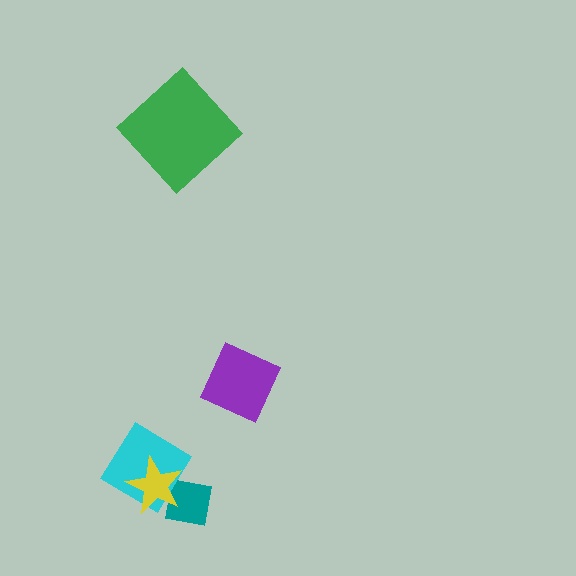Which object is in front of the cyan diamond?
The yellow star is in front of the cyan diamond.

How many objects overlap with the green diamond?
0 objects overlap with the green diamond.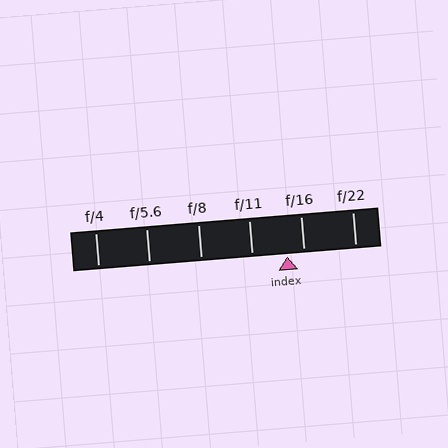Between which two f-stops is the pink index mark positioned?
The index mark is between f/11 and f/16.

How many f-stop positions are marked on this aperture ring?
There are 6 f-stop positions marked.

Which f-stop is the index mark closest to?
The index mark is closest to f/16.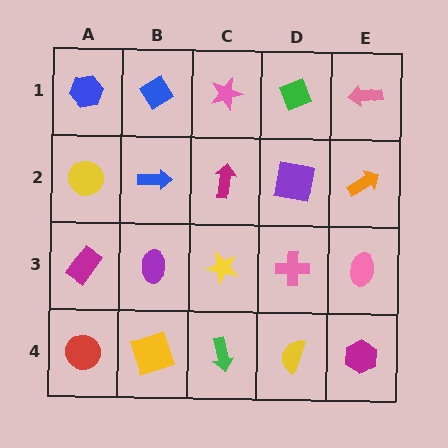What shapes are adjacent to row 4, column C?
A yellow star (row 3, column C), a yellow square (row 4, column B), a yellow semicircle (row 4, column D).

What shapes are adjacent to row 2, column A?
A blue hexagon (row 1, column A), a magenta rectangle (row 3, column A), a blue arrow (row 2, column B).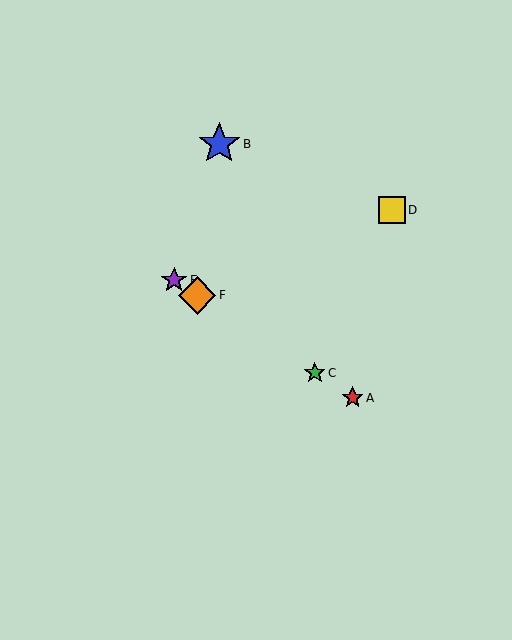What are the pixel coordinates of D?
Object D is at (392, 210).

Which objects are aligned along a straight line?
Objects A, C, E, F are aligned along a straight line.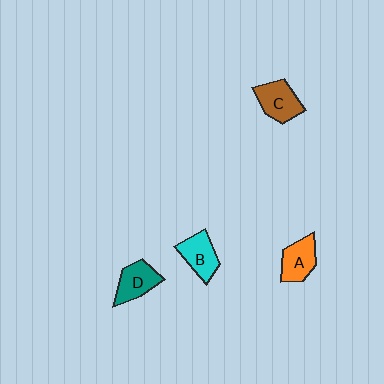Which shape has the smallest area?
Shape D (teal).